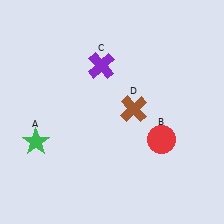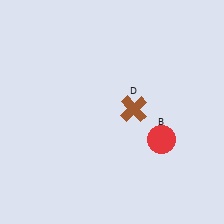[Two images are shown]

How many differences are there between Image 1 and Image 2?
There are 2 differences between the two images.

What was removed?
The green star (A), the purple cross (C) were removed in Image 2.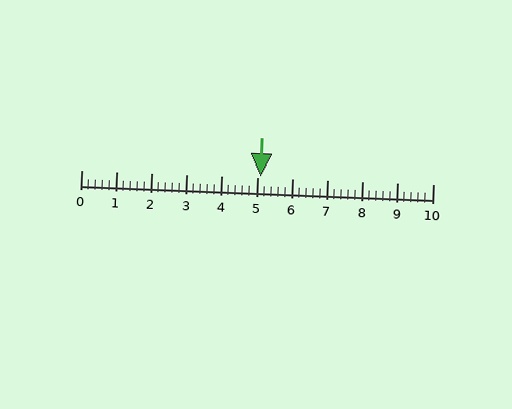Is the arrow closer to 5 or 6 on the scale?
The arrow is closer to 5.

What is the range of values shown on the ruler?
The ruler shows values from 0 to 10.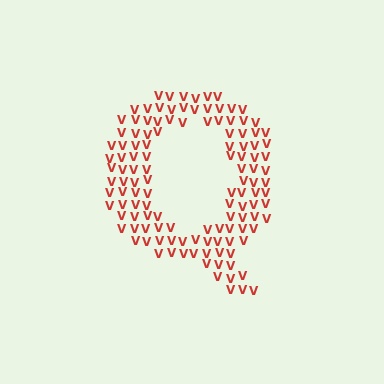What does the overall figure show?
The overall figure shows the letter Q.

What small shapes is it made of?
It is made of small letter V's.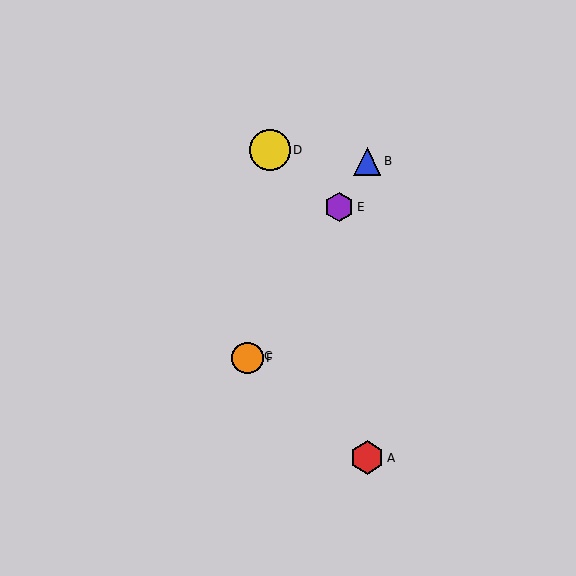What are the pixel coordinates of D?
Object D is at (270, 150).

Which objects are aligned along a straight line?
Objects B, C, E, F are aligned along a straight line.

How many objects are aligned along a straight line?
4 objects (B, C, E, F) are aligned along a straight line.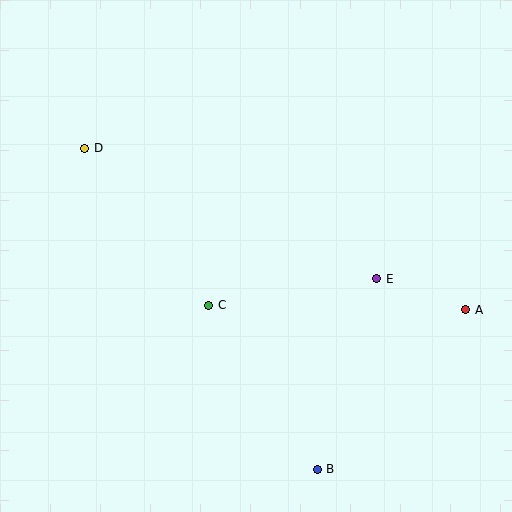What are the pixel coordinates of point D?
Point D is at (85, 148).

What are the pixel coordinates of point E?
Point E is at (377, 279).